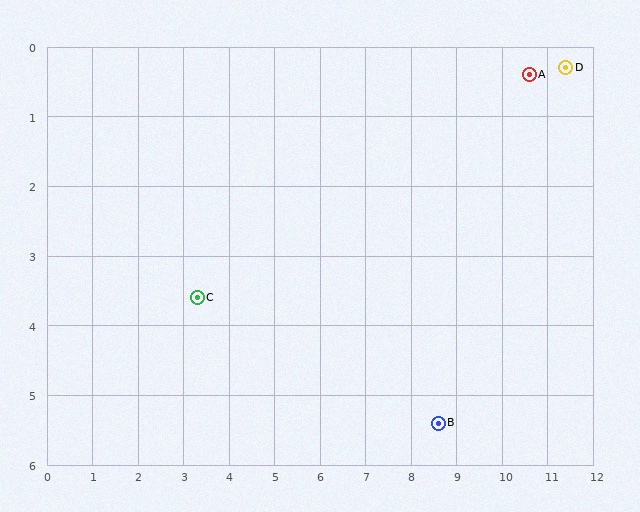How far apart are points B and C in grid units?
Points B and C are about 5.6 grid units apart.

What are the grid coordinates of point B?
Point B is at approximately (8.6, 5.4).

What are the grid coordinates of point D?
Point D is at approximately (11.4, 0.3).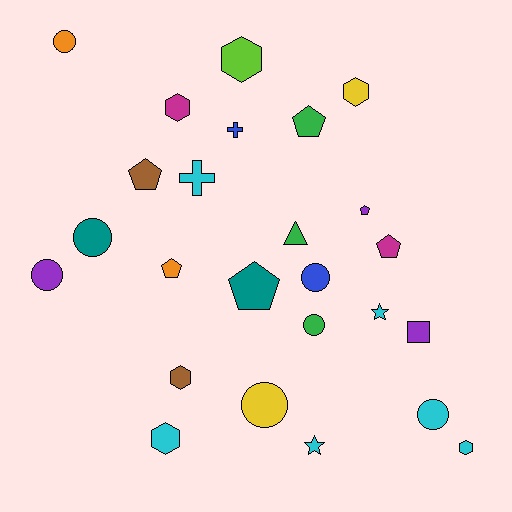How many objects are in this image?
There are 25 objects.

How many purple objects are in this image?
There are 3 purple objects.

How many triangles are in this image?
There is 1 triangle.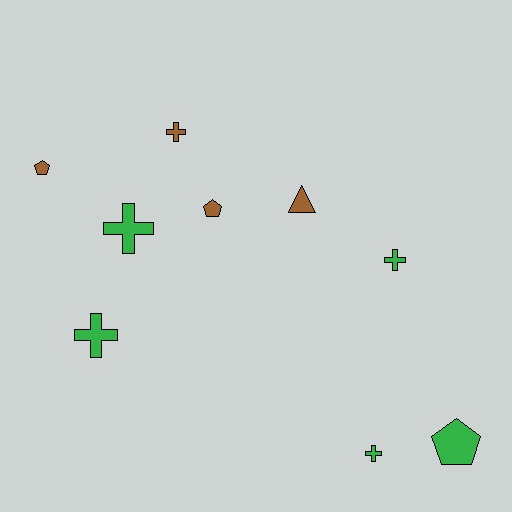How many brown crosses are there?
There is 1 brown cross.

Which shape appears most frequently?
Cross, with 5 objects.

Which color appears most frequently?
Green, with 5 objects.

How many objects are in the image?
There are 9 objects.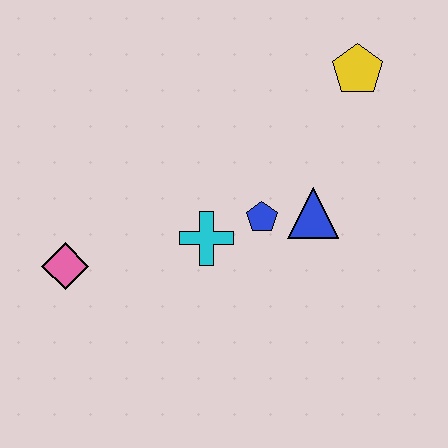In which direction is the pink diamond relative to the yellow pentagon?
The pink diamond is to the left of the yellow pentagon.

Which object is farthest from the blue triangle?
The pink diamond is farthest from the blue triangle.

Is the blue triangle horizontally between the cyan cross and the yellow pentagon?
Yes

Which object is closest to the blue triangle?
The blue pentagon is closest to the blue triangle.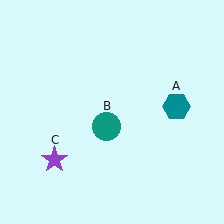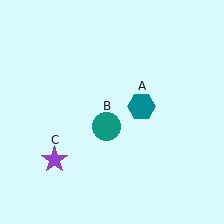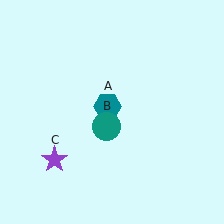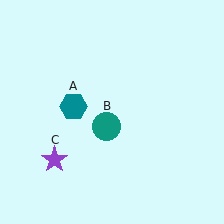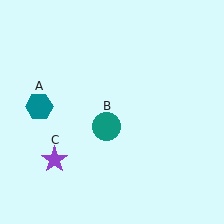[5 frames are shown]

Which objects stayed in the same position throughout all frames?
Teal circle (object B) and purple star (object C) remained stationary.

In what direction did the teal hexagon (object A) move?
The teal hexagon (object A) moved left.